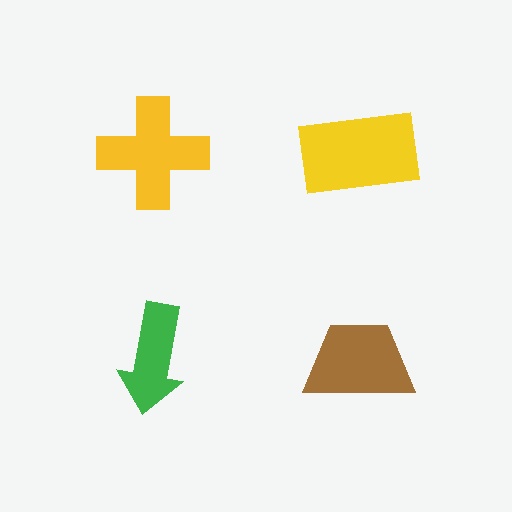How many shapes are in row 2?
2 shapes.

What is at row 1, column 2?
A yellow rectangle.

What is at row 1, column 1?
A yellow cross.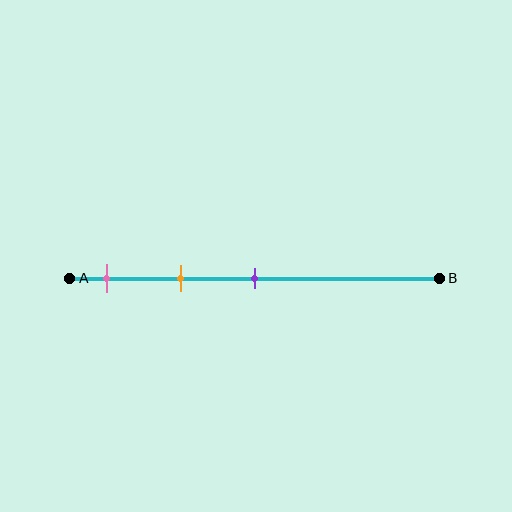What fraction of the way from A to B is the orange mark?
The orange mark is approximately 30% (0.3) of the way from A to B.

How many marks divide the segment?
There are 3 marks dividing the segment.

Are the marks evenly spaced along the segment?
Yes, the marks are approximately evenly spaced.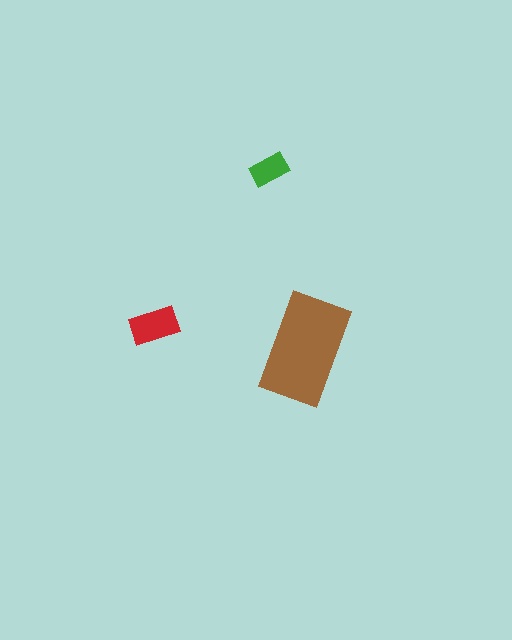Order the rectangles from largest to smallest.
the brown one, the red one, the green one.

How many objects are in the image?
There are 3 objects in the image.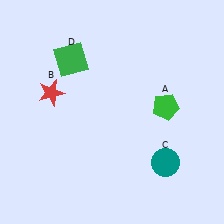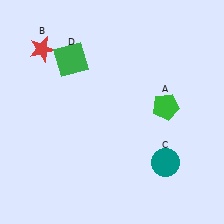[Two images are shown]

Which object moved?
The red star (B) moved up.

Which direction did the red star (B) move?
The red star (B) moved up.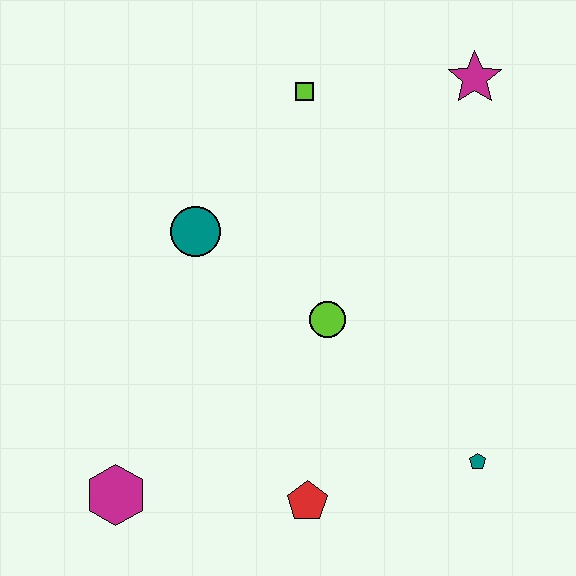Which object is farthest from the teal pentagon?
The lime square is farthest from the teal pentagon.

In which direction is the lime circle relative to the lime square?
The lime circle is below the lime square.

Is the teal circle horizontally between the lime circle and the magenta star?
No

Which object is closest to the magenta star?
The lime square is closest to the magenta star.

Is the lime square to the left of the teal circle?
No